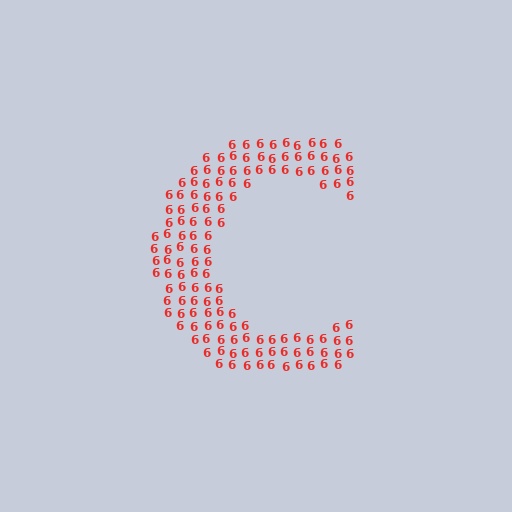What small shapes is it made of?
It is made of small digit 6's.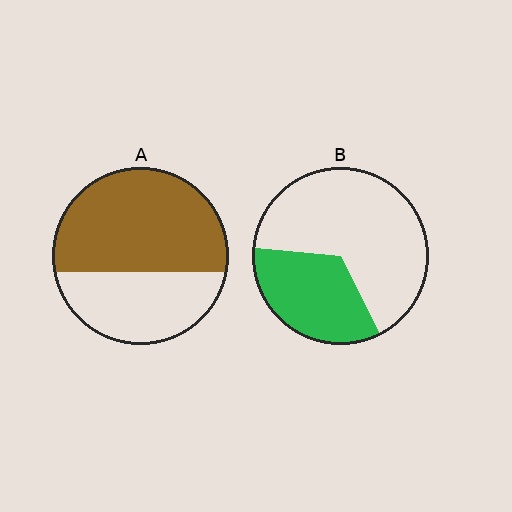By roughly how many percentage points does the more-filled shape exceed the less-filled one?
By roughly 25 percentage points (A over B).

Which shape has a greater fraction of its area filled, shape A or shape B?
Shape A.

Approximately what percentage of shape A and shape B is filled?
A is approximately 60% and B is approximately 35%.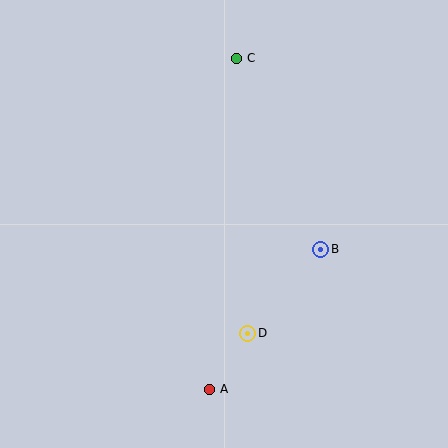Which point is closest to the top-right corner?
Point C is closest to the top-right corner.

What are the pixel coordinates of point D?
Point D is at (248, 333).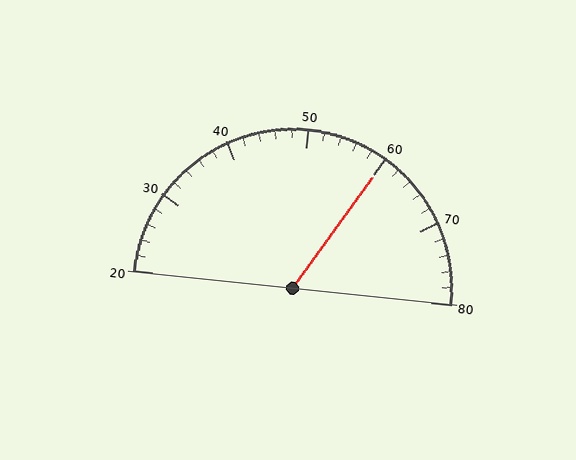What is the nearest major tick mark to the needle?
The nearest major tick mark is 60.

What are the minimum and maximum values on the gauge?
The gauge ranges from 20 to 80.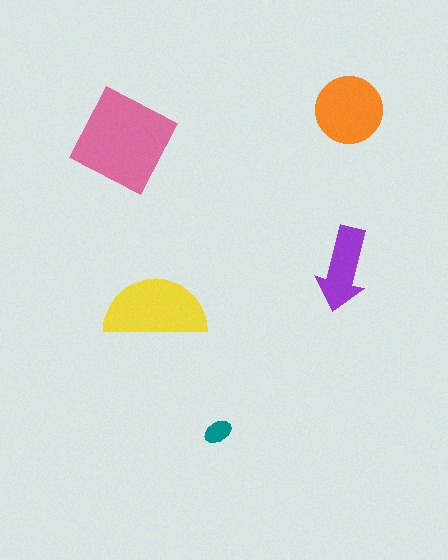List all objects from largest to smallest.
The pink square, the yellow semicircle, the orange circle, the purple arrow, the teal ellipse.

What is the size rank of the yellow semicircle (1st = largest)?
2nd.